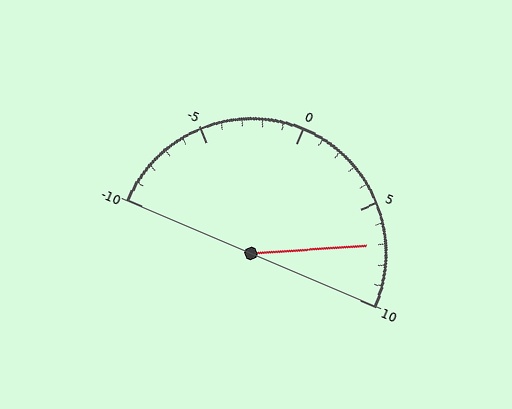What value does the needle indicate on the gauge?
The needle indicates approximately 7.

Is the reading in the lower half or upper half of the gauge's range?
The reading is in the upper half of the range (-10 to 10).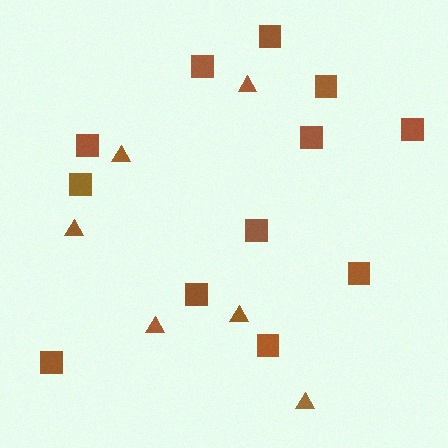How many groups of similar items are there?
There are 2 groups: one group of squares (12) and one group of triangles (6).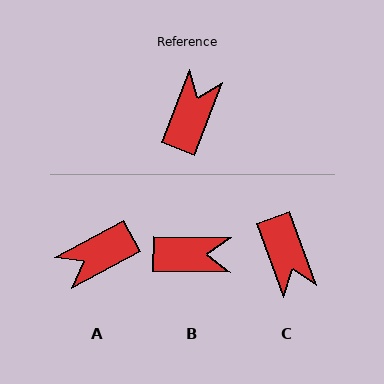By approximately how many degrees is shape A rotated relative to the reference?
Approximately 140 degrees counter-clockwise.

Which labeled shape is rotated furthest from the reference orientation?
A, about 140 degrees away.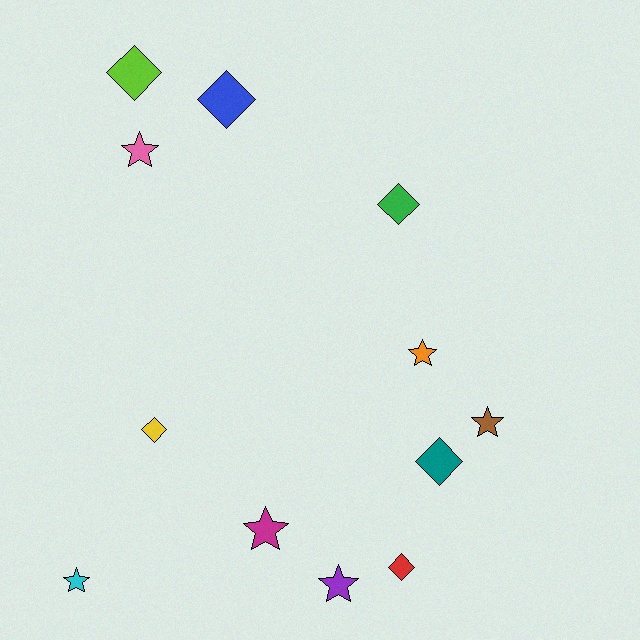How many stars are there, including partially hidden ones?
There are 6 stars.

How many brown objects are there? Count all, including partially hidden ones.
There is 1 brown object.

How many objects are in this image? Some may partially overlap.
There are 12 objects.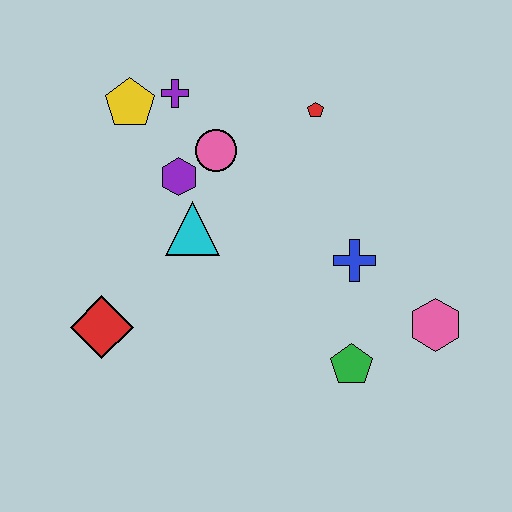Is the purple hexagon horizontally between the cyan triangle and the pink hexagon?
No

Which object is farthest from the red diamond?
The pink hexagon is farthest from the red diamond.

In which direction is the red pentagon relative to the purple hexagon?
The red pentagon is to the right of the purple hexagon.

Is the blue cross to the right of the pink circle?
Yes